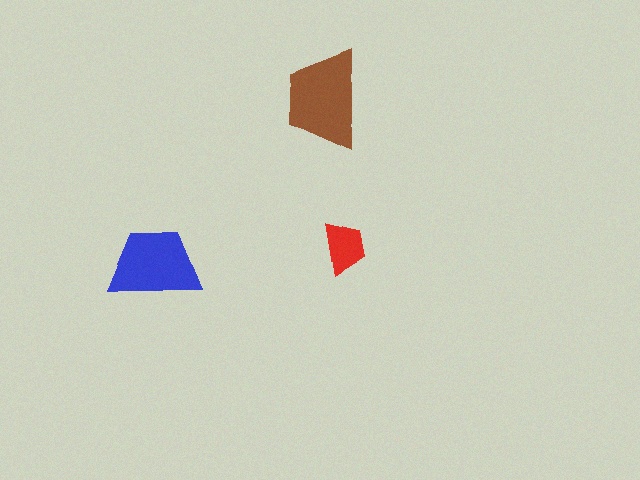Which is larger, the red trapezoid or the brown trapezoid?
The brown one.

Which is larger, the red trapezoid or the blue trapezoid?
The blue one.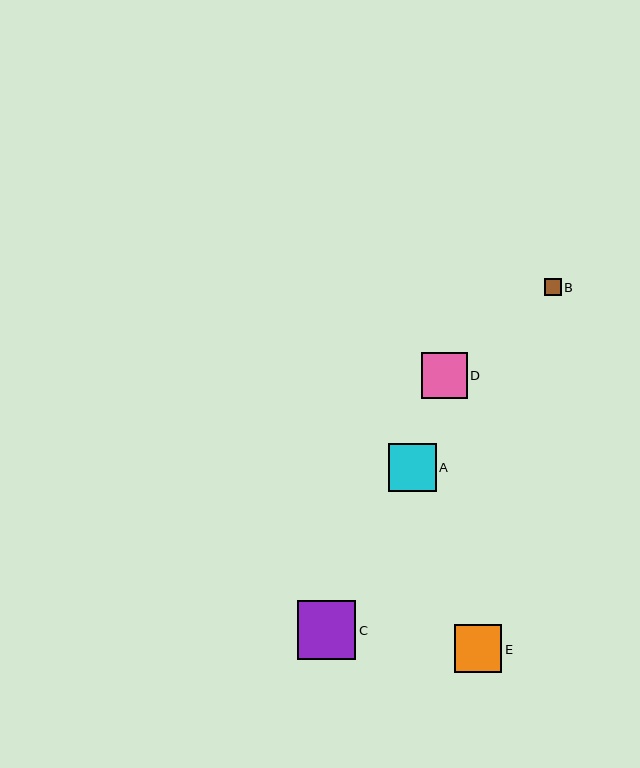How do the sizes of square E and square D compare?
Square E and square D are approximately the same size.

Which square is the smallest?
Square B is the smallest with a size of approximately 17 pixels.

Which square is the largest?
Square C is the largest with a size of approximately 58 pixels.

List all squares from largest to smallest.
From largest to smallest: C, A, E, D, B.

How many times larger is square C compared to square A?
Square C is approximately 1.2 times the size of square A.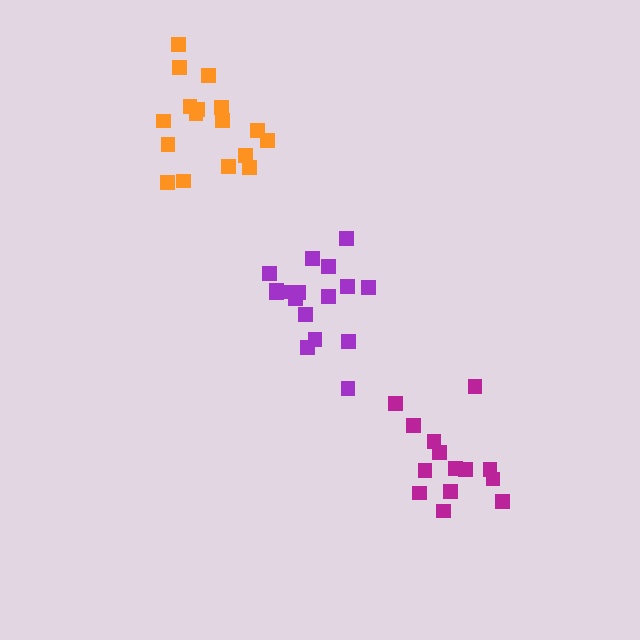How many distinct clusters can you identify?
There are 3 distinct clusters.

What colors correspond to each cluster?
The clusters are colored: purple, magenta, orange.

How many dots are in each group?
Group 1: 17 dots, Group 2: 14 dots, Group 3: 17 dots (48 total).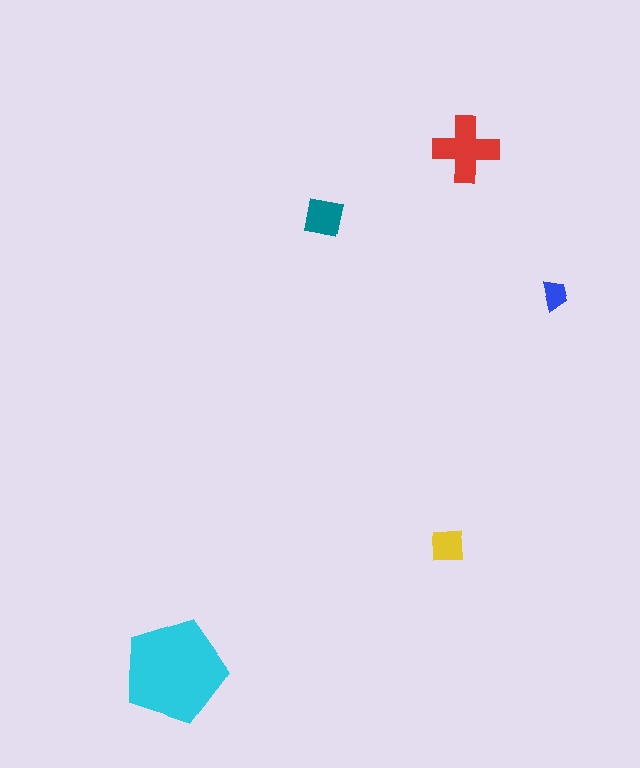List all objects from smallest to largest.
The blue trapezoid, the yellow square, the teal square, the red cross, the cyan pentagon.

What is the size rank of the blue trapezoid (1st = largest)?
5th.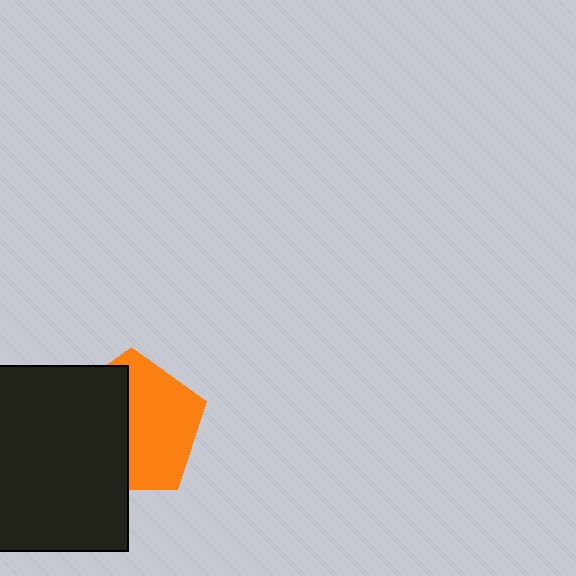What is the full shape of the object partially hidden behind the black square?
The partially hidden object is an orange pentagon.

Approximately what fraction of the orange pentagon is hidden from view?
Roughly 47% of the orange pentagon is hidden behind the black square.